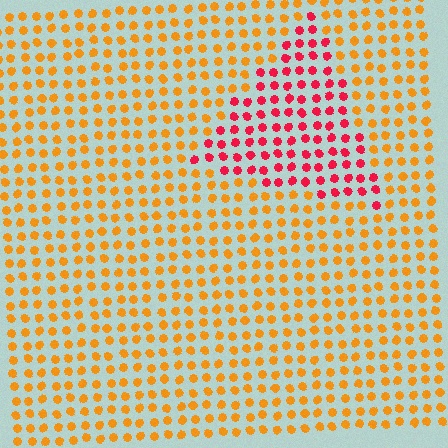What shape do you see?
I see a triangle.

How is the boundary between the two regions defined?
The boundary is defined purely by a slight shift in hue (about 48 degrees). Spacing, size, and orientation are identical on both sides.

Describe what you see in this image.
The image is filled with small orange elements in a uniform arrangement. A triangle-shaped region is visible where the elements are tinted to a slightly different hue, forming a subtle color boundary.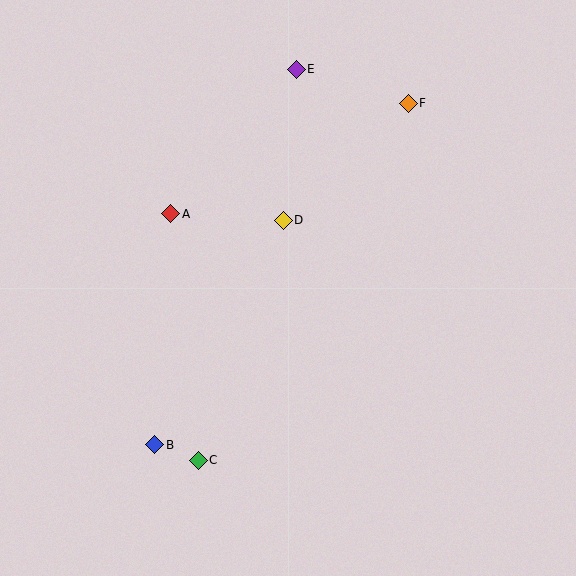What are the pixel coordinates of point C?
Point C is at (198, 460).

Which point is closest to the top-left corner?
Point A is closest to the top-left corner.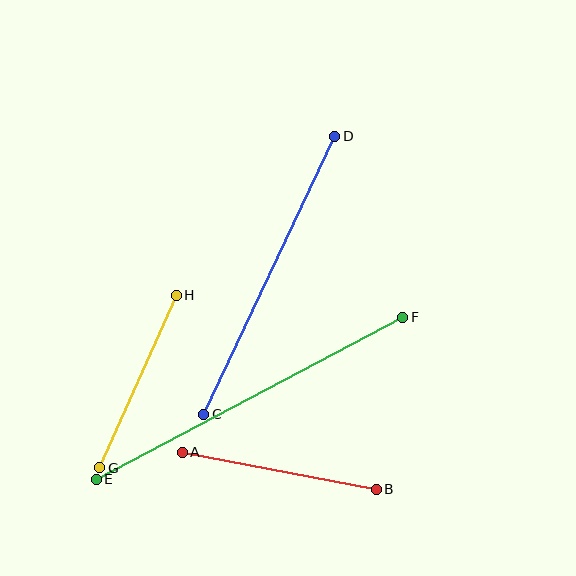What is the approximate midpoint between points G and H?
The midpoint is at approximately (138, 381) pixels.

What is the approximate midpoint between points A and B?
The midpoint is at approximately (279, 471) pixels.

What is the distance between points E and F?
The distance is approximately 347 pixels.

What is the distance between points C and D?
The distance is approximately 308 pixels.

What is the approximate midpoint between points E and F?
The midpoint is at approximately (249, 398) pixels.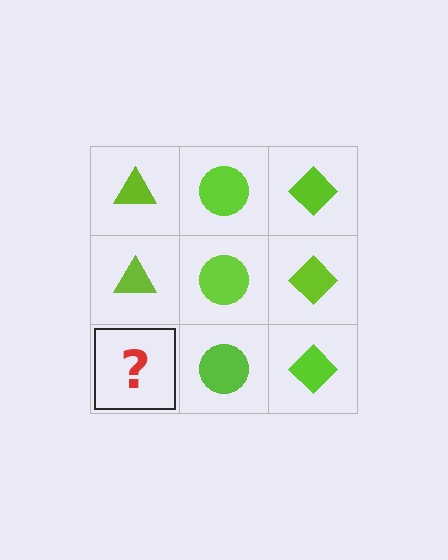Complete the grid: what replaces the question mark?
The question mark should be replaced with a lime triangle.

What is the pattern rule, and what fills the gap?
The rule is that each column has a consistent shape. The gap should be filled with a lime triangle.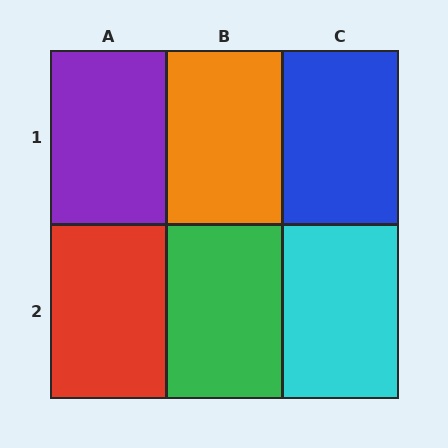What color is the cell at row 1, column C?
Blue.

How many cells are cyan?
1 cell is cyan.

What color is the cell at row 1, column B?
Orange.